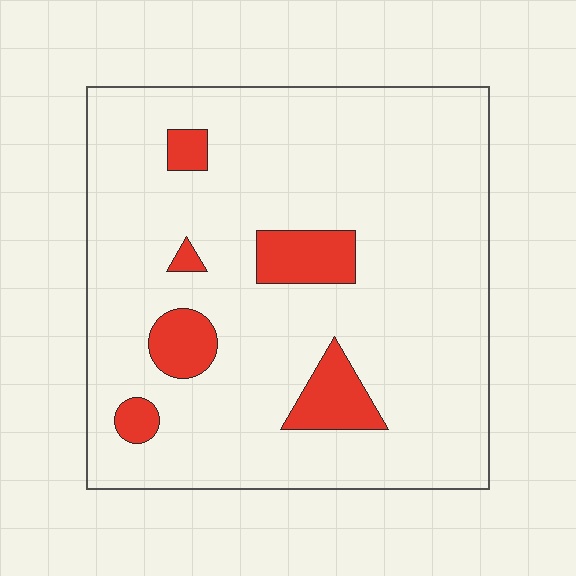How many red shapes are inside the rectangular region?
6.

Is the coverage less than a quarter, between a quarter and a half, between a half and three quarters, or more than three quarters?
Less than a quarter.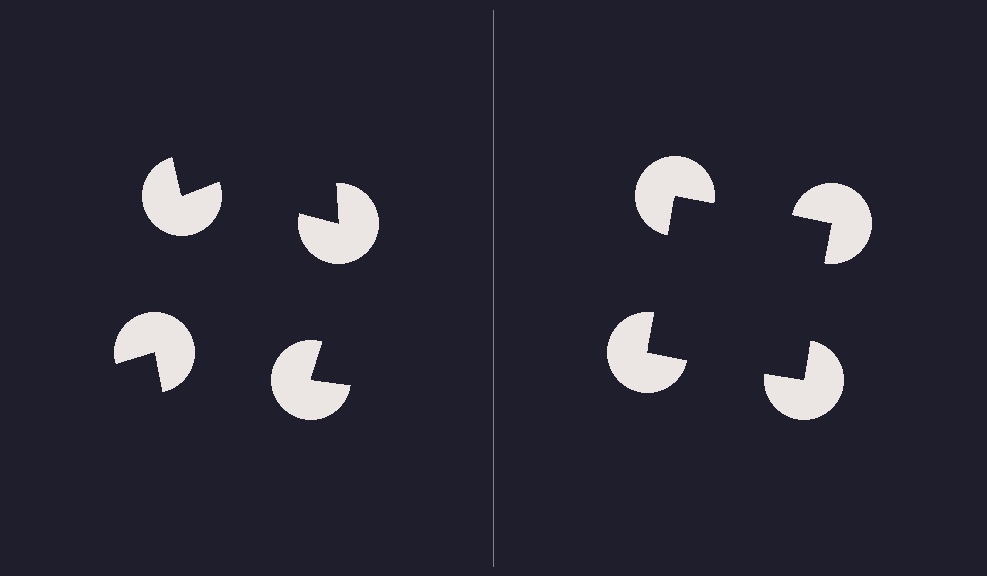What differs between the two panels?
The pac-man discs are positioned identically on both sides; only the wedge orientations differ. On the right they align to a square; on the left they are misaligned.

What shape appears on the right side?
An illusory square.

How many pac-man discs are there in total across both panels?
8 — 4 on each side.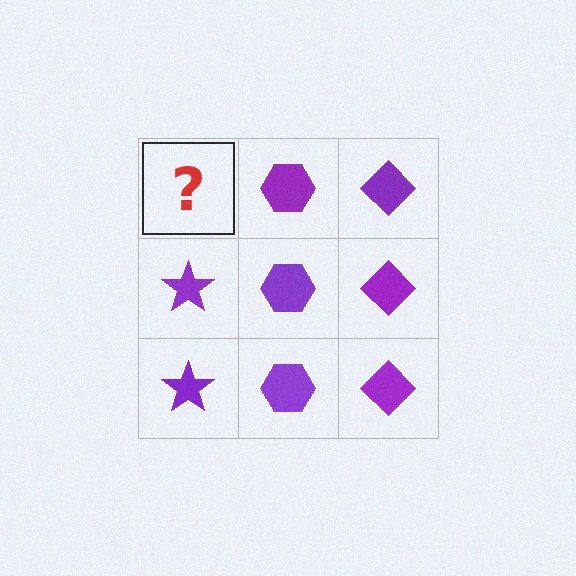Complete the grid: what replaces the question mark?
The question mark should be replaced with a purple star.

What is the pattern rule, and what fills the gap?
The rule is that each column has a consistent shape. The gap should be filled with a purple star.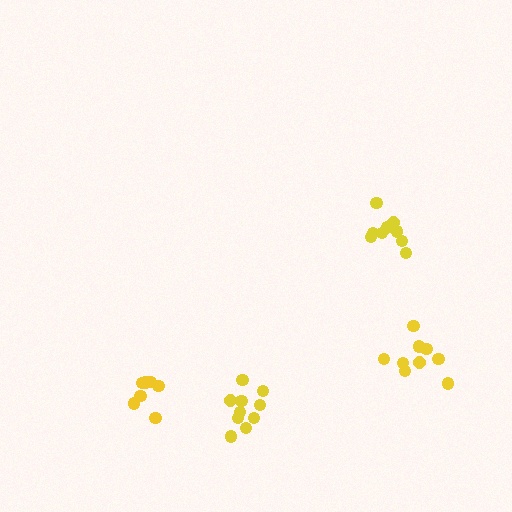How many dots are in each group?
Group 1: 10 dots, Group 2: 9 dots, Group 3: 9 dots, Group 4: 7 dots (35 total).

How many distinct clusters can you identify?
There are 4 distinct clusters.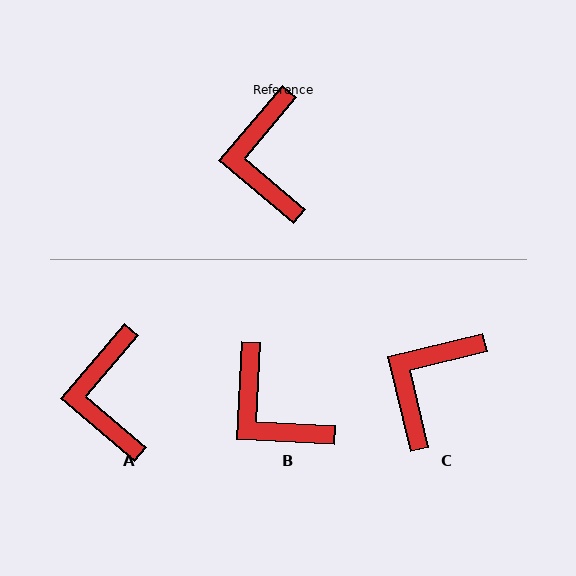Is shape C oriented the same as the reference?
No, it is off by about 36 degrees.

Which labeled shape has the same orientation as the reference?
A.